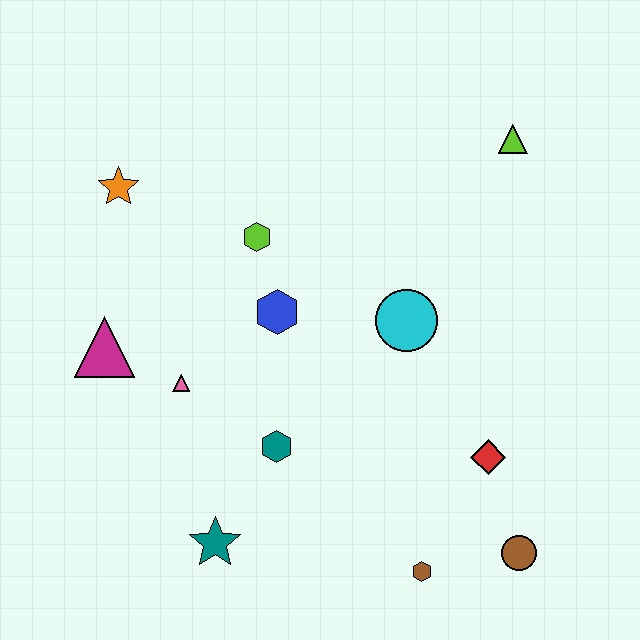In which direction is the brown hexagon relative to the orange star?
The brown hexagon is below the orange star.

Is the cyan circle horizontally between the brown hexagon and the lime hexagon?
Yes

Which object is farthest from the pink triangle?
The lime triangle is farthest from the pink triangle.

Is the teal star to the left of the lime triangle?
Yes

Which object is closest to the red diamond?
The brown circle is closest to the red diamond.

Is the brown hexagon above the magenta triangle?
No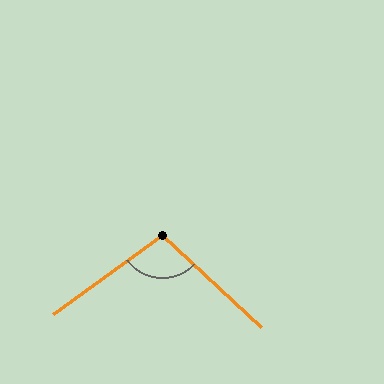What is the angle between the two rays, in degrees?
Approximately 101 degrees.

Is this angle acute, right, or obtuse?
It is obtuse.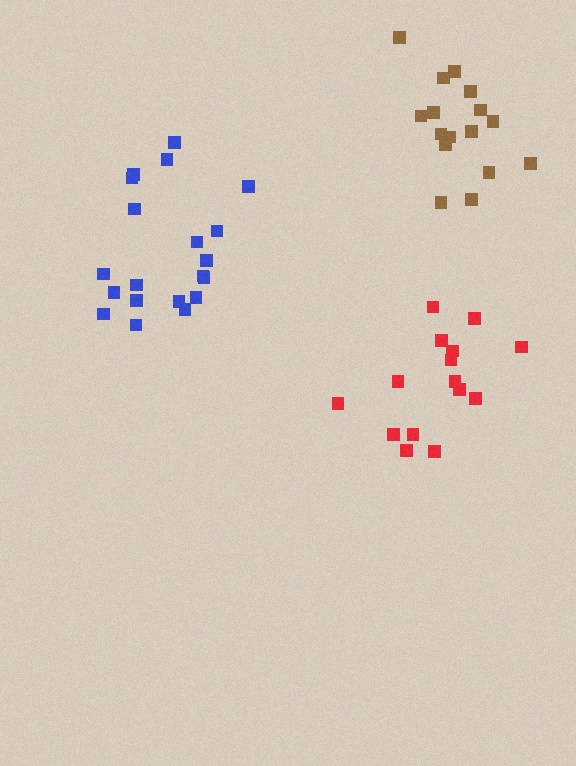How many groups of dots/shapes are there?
There are 3 groups.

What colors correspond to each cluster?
The clusters are colored: red, blue, brown.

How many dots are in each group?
Group 1: 15 dots, Group 2: 20 dots, Group 3: 16 dots (51 total).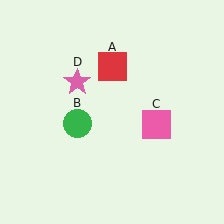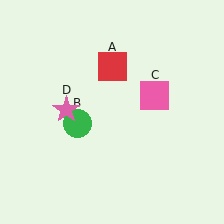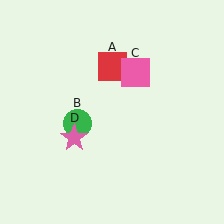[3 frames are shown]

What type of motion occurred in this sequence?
The pink square (object C), pink star (object D) rotated counterclockwise around the center of the scene.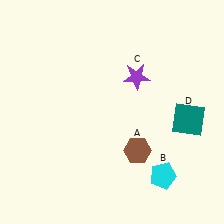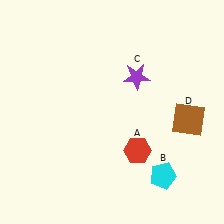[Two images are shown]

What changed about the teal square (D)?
In Image 1, D is teal. In Image 2, it changed to brown.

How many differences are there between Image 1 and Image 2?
There are 2 differences between the two images.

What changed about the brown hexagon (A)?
In Image 1, A is brown. In Image 2, it changed to red.